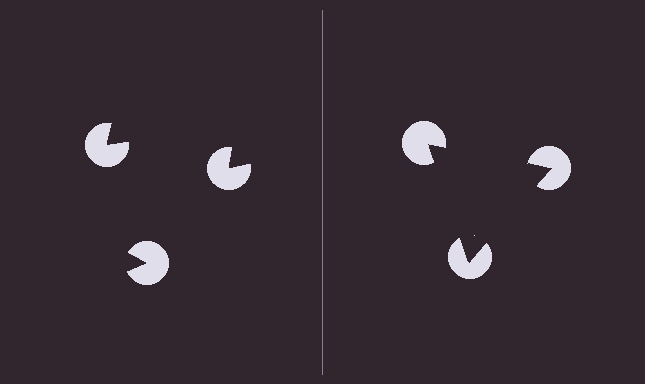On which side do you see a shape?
An illusory triangle appears on the right side. On the left side the wedge cuts are rotated, so no coherent shape forms.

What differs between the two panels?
The pac-man discs are positioned identically on both sides; only the wedge orientations differ. On the right they align to a triangle; on the left they are misaligned.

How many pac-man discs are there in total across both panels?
6 — 3 on each side.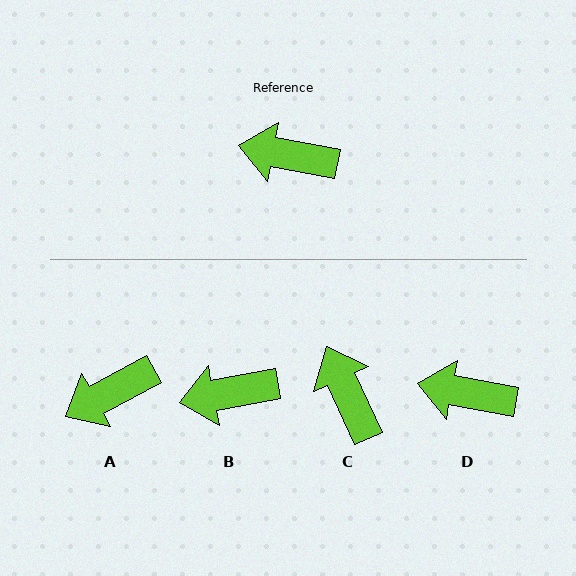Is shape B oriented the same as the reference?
No, it is off by about 21 degrees.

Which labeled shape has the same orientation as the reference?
D.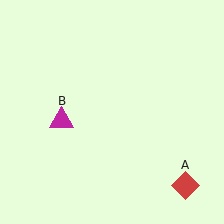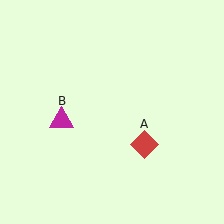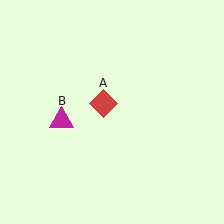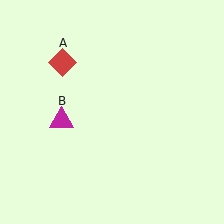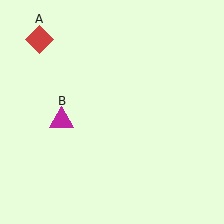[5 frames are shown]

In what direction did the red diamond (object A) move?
The red diamond (object A) moved up and to the left.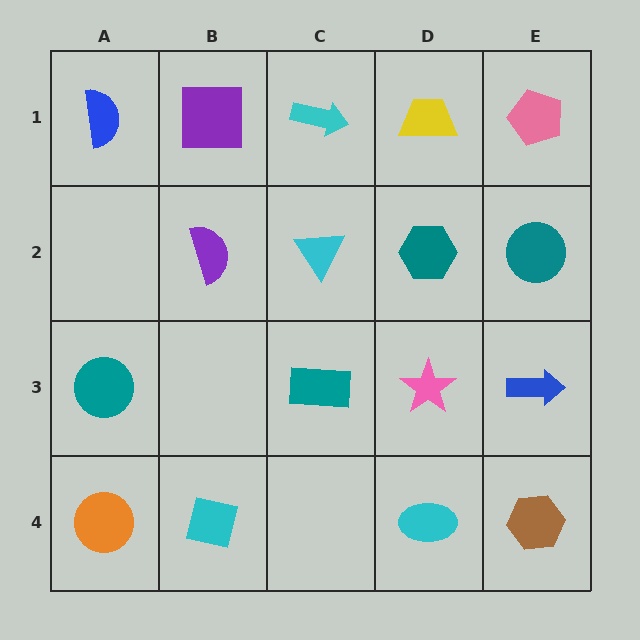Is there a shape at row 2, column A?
No, that cell is empty.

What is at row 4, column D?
A cyan ellipse.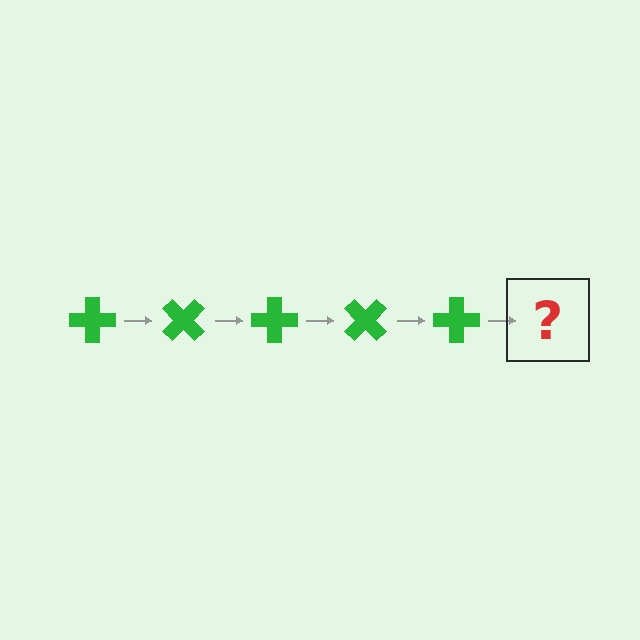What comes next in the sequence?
The next element should be a green cross rotated 225 degrees.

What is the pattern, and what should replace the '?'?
The pattern is that the cross rotates 45 degrees each step. The '?' should be a green cross rotated 225 degrees.